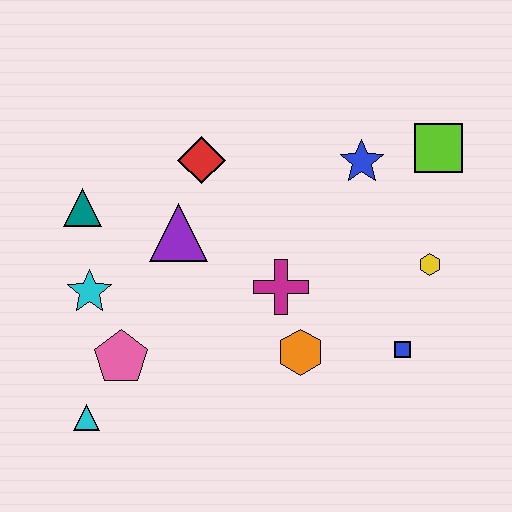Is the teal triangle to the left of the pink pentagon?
Yes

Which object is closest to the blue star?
The lime square is closest to the blue star.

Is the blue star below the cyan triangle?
No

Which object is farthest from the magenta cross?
The cyan triangle is farthest from the magenta cross.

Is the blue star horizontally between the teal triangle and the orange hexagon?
No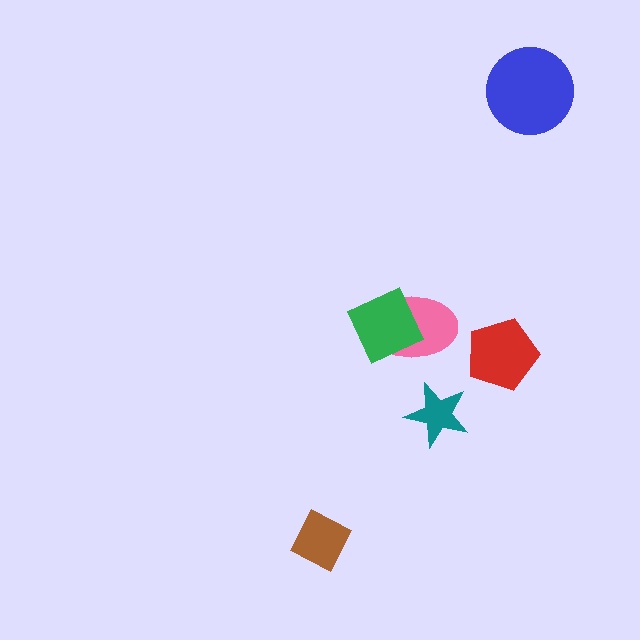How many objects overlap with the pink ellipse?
1 object overlaps with the pink ellipse.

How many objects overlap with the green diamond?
1 object overlaps with the green diamond.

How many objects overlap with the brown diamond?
0 objects overlap with the brown diamond.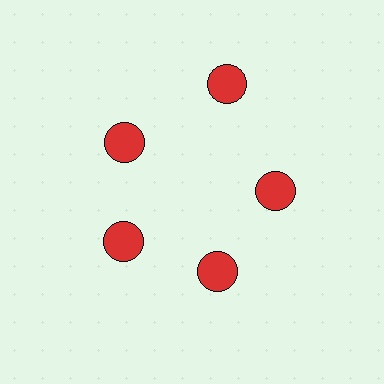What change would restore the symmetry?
The symmetry would be restored by moving it inward, back onto the ring so that all 5 circles sit at equal angles and equal distance from the center.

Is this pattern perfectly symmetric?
No. The 5 red circles are arranged in a ring, but one element near the 1 o'clock position is pushed outward from the center, breaking the 5-fold rotational symmetry.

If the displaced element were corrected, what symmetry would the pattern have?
It would have 5-fold rotational symmetry — the pattern would map onto itself every 72 degrees.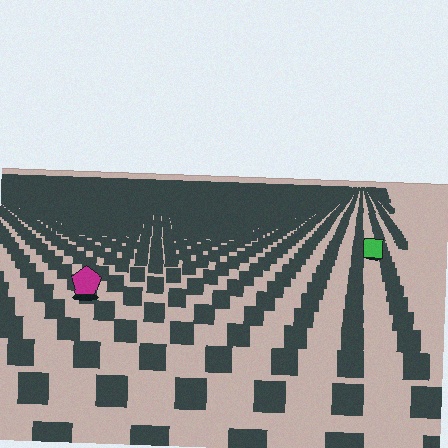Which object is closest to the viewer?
The magenta pentagon is closest. The texture marks near it are larger and more spread out.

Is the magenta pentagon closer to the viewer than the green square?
Yes. The magenta pentagon is closer — you can tell from the texture gradient: the ground texture is coarser near it.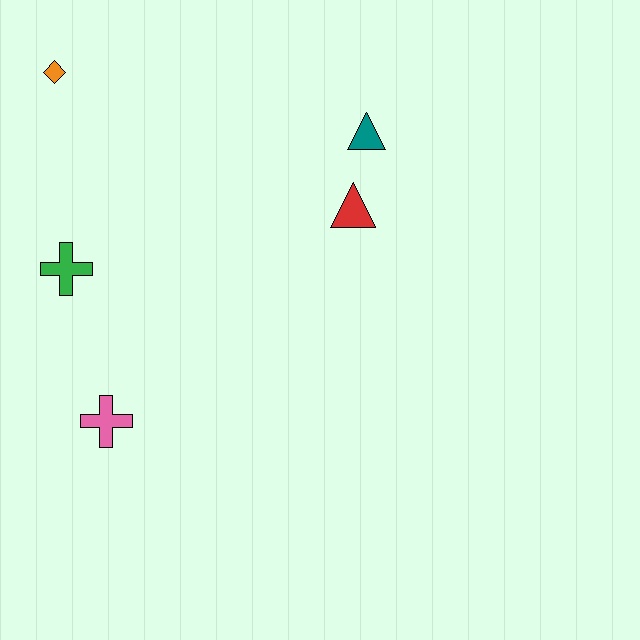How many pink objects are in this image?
There is 1 pink object.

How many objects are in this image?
There are 5 objects.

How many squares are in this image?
There are no squares.